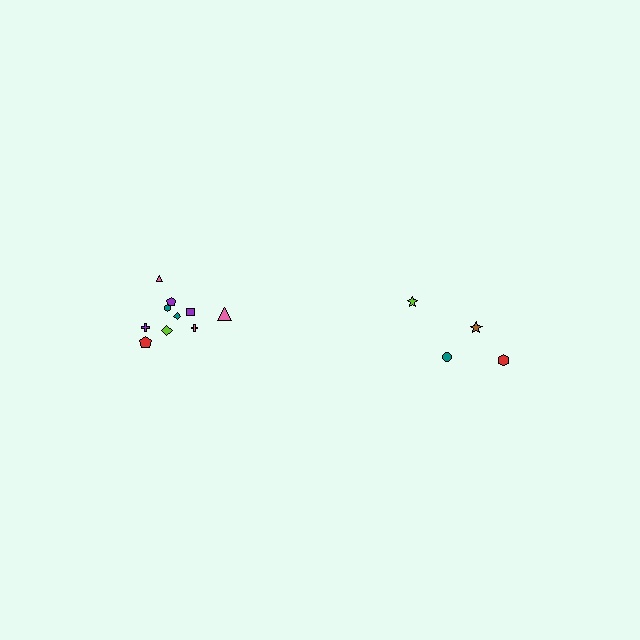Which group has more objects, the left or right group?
The left group.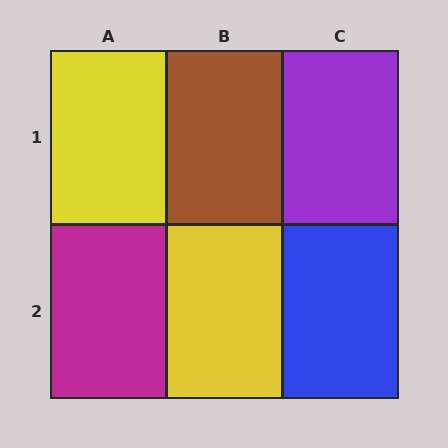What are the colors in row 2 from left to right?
Magenta, yellow, blue.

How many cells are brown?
1 cell is brown.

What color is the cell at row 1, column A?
Yellow.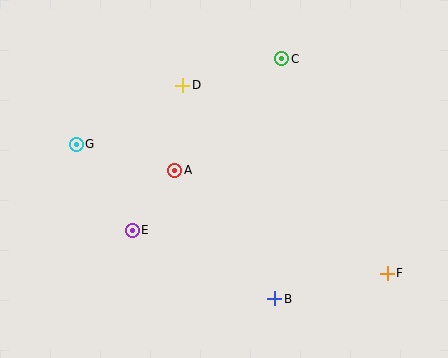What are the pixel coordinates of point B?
Point B is at (275, 299).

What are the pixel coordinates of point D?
Point D is at (183, 85).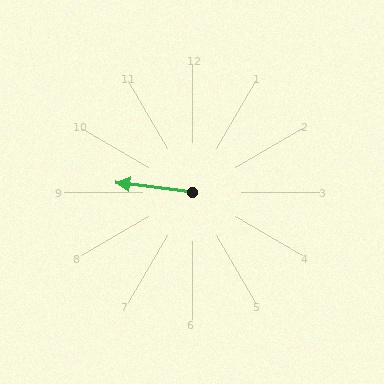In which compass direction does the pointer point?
West.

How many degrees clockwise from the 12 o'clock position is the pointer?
Approximately 277 degrees.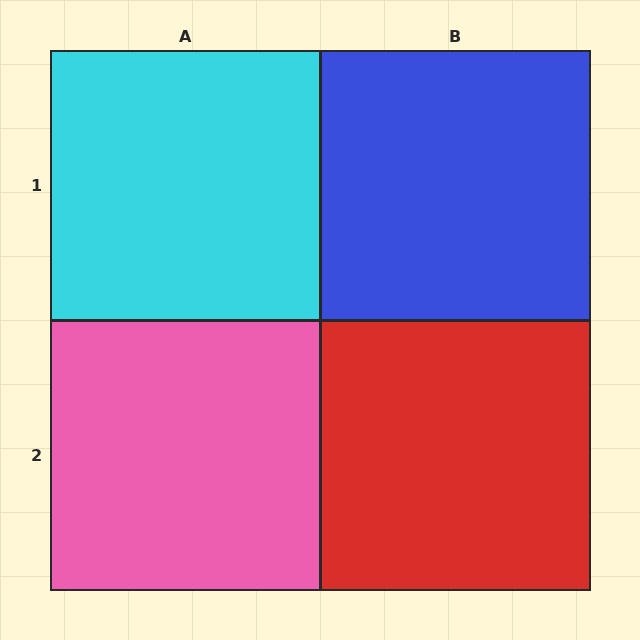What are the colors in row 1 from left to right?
Cyan, blue.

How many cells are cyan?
1 cell is cyan.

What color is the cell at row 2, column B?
Red.